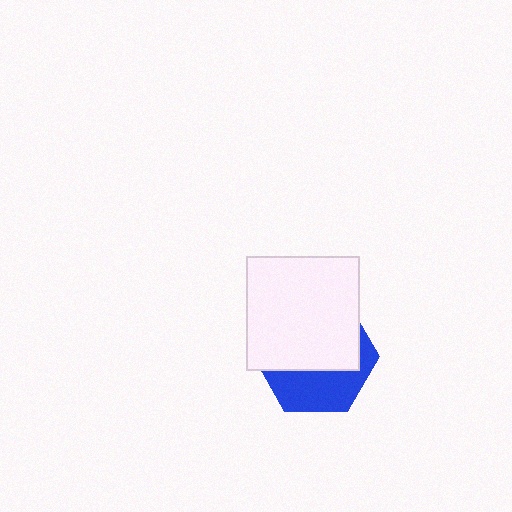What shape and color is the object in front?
The object in front is a white square.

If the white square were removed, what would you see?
You would see the complete blue hexagon.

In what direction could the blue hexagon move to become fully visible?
The blue hexagon could move down. That would shift it out from behind the white square entirely.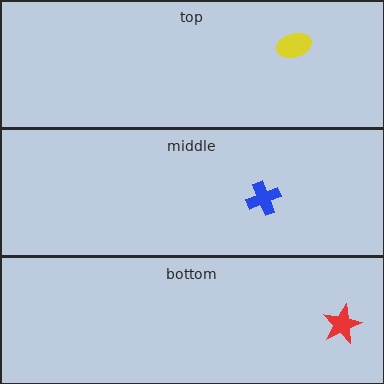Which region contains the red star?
The bottom region.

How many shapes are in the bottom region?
1.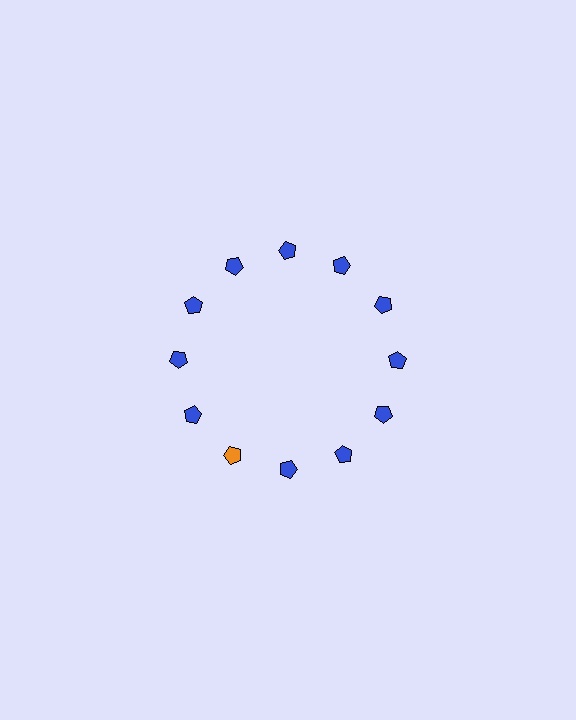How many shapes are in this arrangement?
There are 12 shapes arranged in a ring pattern.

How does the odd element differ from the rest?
It has a different color: orange instead of blue.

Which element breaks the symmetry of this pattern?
The orange pentagon at roughly the 7 o'clock position breaks the symmetry. All other shapes are blue pentagons.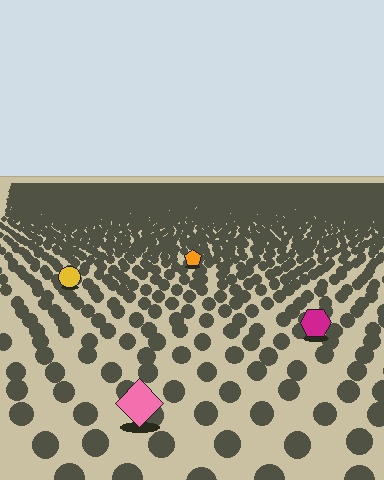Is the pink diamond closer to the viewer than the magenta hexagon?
Yes. The pink diamond is closer — you can tell from the texture gradient: the ground texture is coarser near it.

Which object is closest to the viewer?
The pink diamond is closest. The texture marks near it are larger and more spread out.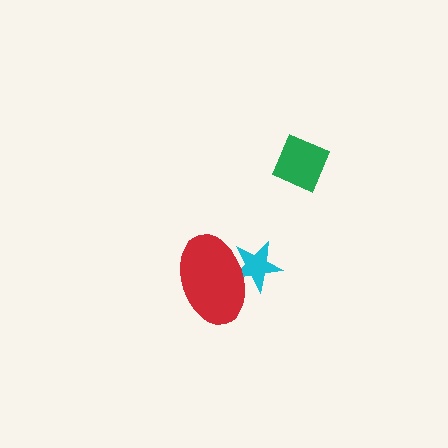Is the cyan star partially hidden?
Yes, it is partially covered by another shape.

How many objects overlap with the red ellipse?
1 object overlaps with the red ellipse.